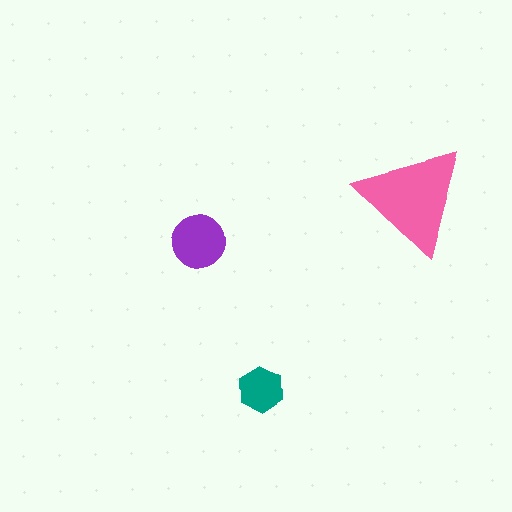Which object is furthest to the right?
The pink triangle is rightmost.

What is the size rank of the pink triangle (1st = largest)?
1st.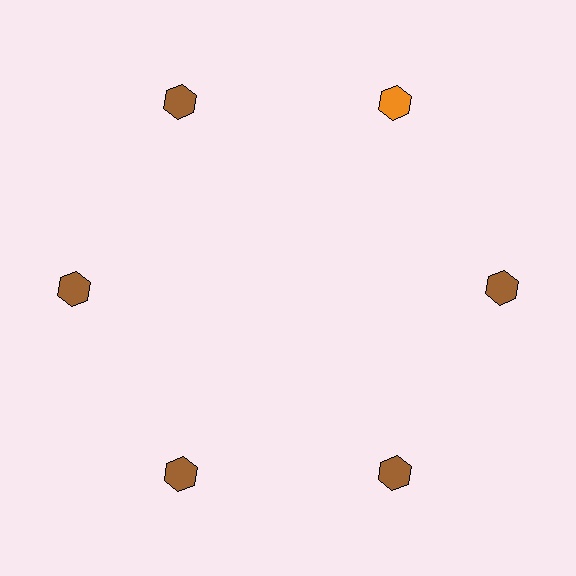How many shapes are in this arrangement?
There are 6 shapes arranged in a ring pattern.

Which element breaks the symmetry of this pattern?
The orange hexagon at roughly the 1 o'clock position breaks the symmetry. All other shapes are brown hexagons.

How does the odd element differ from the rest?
It has a different color: orange instead of brown.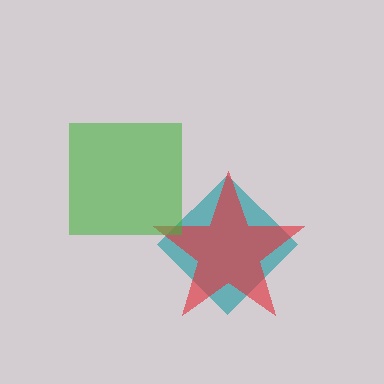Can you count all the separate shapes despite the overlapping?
Yes, there are 3 separate shapes.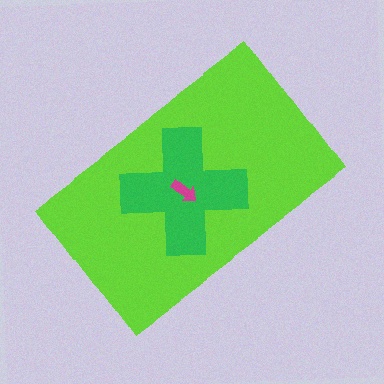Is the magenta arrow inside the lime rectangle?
Yes.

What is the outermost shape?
The lime rectangle.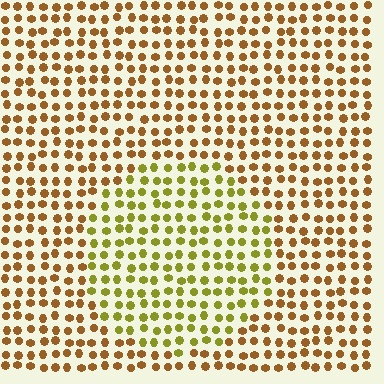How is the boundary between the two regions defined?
The boundary is defined purely by a slight shift in hue (about 37 degrees). Spacing, size, and orientation are identical on both sides.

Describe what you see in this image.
The image is filled with small brown elements in a uniform arrangement. A circle-shaped region is visible where the elements are tinted to a slightly different hue, forming a subtle color boundary.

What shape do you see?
I see a circle.